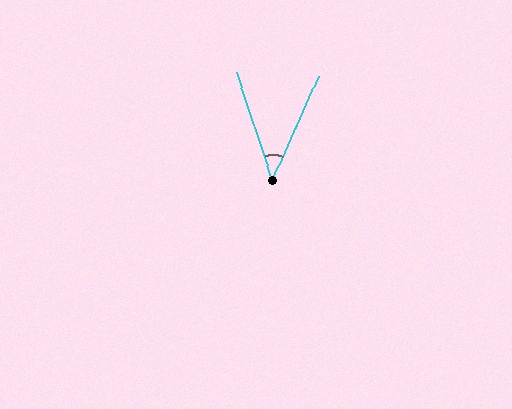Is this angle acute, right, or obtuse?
It is acute.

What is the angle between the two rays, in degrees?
Approximately 42 degrees.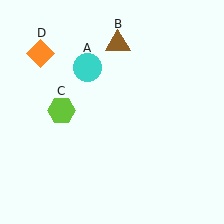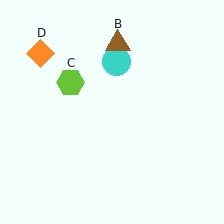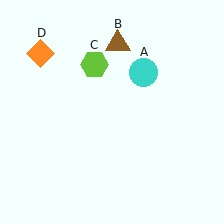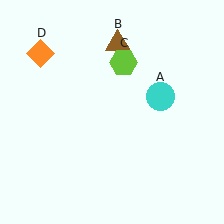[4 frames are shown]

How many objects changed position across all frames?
2 objects changed position: cyan circle (object A), lime hexagon (object C).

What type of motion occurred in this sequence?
The cyan circle (object A), lime hexagon (object C) rotated clockwise around the center of the scene.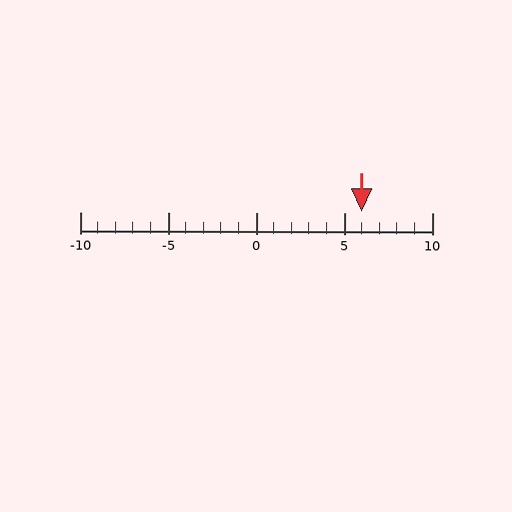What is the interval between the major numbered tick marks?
The major tick marks are spaced 5 units apart.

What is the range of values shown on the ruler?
The ruler shows values from -10 to 10.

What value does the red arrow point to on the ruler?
The red arrow points to approximately 6.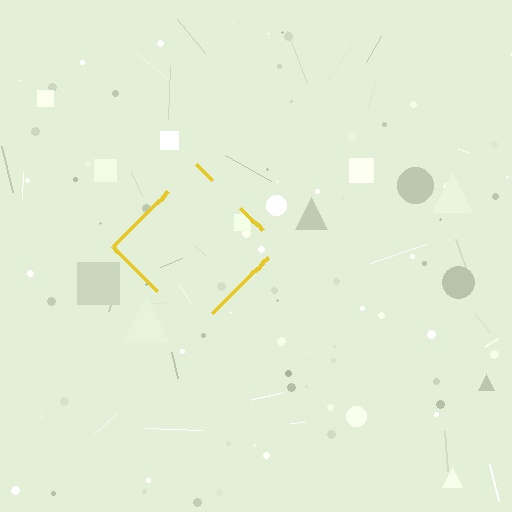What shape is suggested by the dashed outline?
The dashed outline suggests a diamond.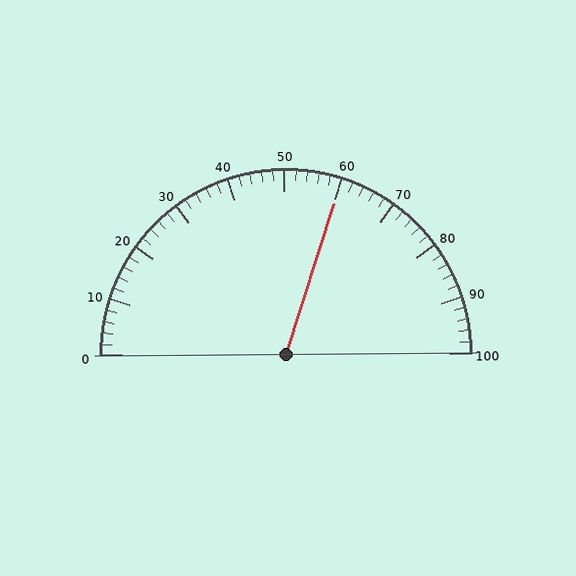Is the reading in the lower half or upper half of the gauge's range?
The reading is in the upper half of the range (0 to 100).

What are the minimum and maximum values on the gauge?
The gauge ranges from 0 to 100.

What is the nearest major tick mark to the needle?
The nearest major tick mark is 60.